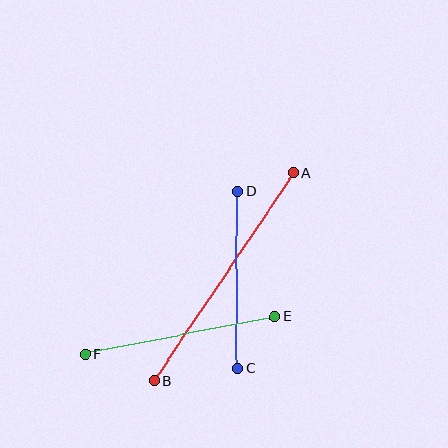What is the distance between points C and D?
The distance is approximately 177 pixels.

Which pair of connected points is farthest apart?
Points A and B are farthest apart.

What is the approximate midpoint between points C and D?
The midpoint is at approximately (237, 280) pixels.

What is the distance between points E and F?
The distance is approximately 193 pixels.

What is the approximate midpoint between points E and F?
The midpoint is at approximately (180, 336) pixels.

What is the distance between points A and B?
The distance is approximately 250 pixels.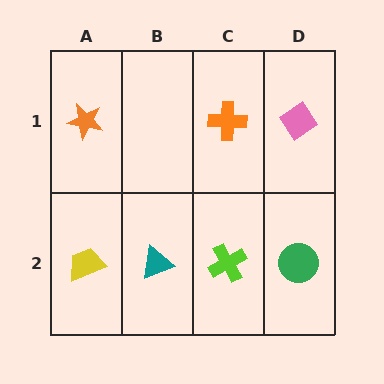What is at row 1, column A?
An orange star.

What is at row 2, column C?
A lime cross.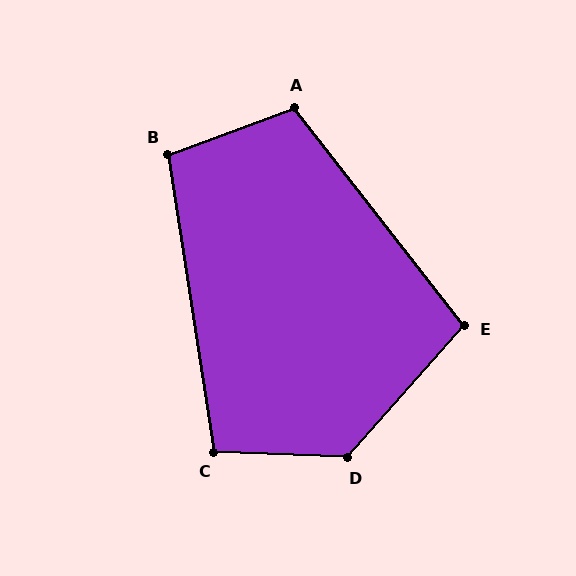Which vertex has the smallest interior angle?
E, at approximately 101 degrees.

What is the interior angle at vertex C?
Approximately 101 degrees (obtuse).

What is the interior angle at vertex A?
Approximately 108 degrees (obtuse).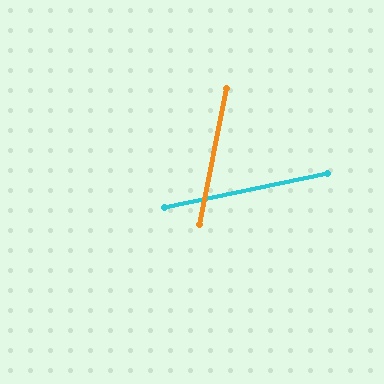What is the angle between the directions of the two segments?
Approximately 67 degrees.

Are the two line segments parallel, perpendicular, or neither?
Neither parallel nor perpendicular — they differ by about 67°.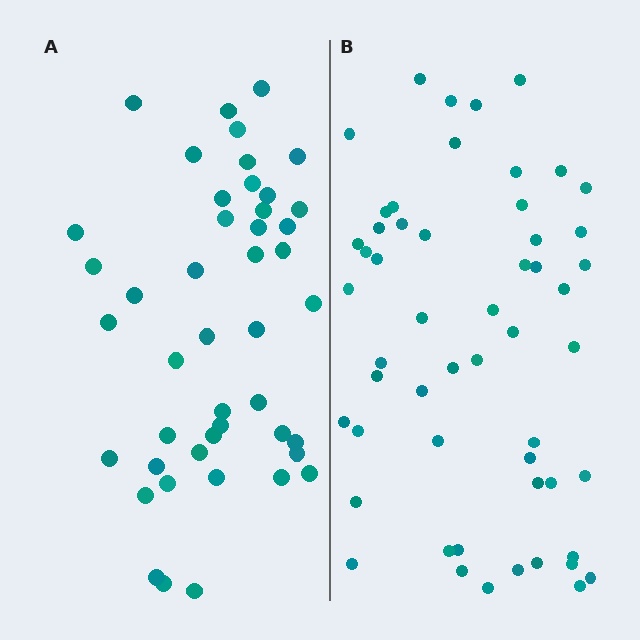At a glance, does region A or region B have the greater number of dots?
Region B (the right region) has more dots.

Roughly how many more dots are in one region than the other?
Region B has roughly 8 or so more dots than region A.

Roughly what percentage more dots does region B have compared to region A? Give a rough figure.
About 20% more.